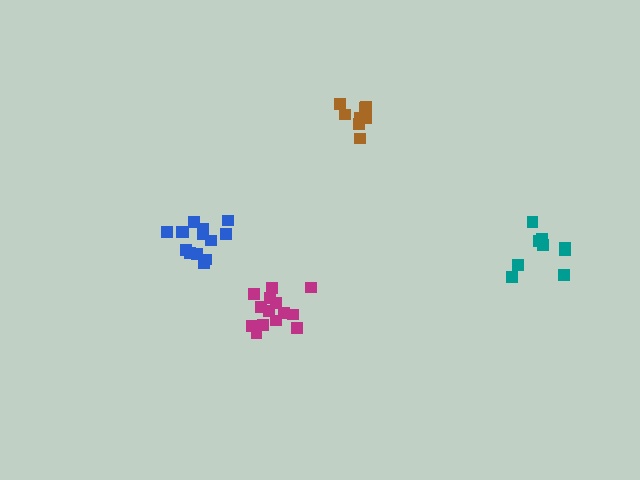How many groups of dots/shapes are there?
There are 4 groups.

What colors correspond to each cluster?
The clusters are colored: blue, brown, teal, magenta.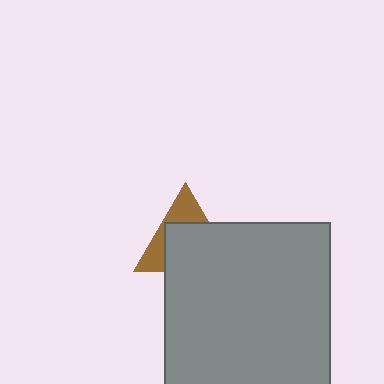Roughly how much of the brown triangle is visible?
A small part of it is visible (roughly 37%).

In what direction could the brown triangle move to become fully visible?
The brown triangle could move up. That would shift it out from behind the gray square entirely.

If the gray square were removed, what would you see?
You would see the complete brown triangle.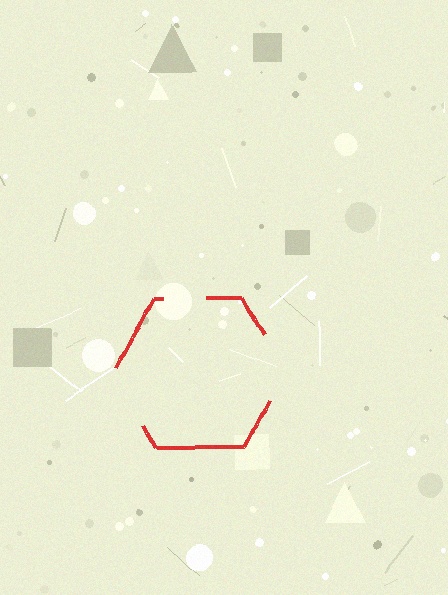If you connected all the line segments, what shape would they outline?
They would outline a hexagon.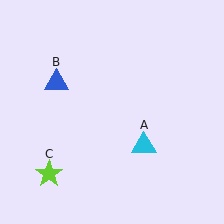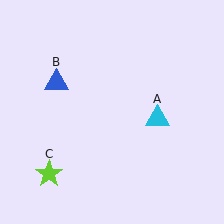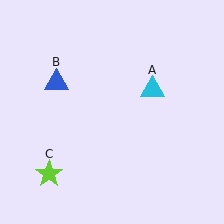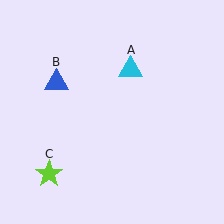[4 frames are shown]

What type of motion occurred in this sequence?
The cyan triangle (object A) rotated counterclockwise around the center of the scene.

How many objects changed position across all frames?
1 object changed position: cyan triangle (object A).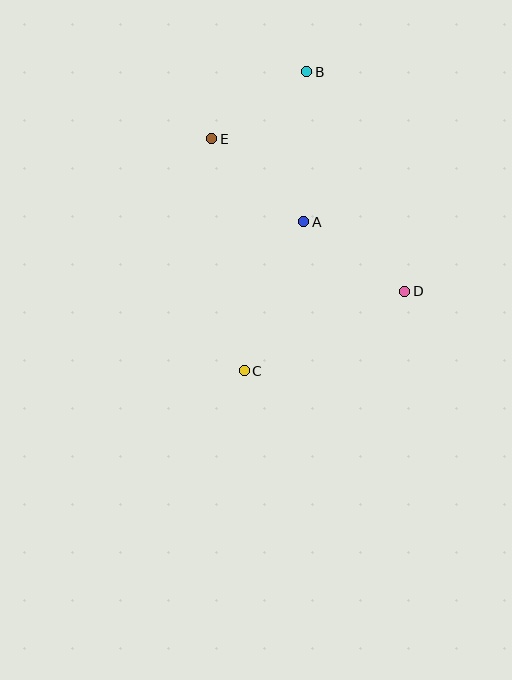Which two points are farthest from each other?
Points B and C are farthest from each other.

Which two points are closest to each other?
Points B and E are closest to each other.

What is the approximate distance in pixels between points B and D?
The distance between B and D is approximately 240 pixels.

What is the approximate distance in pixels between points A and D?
The distance between A and D is approximately 123 pixels.